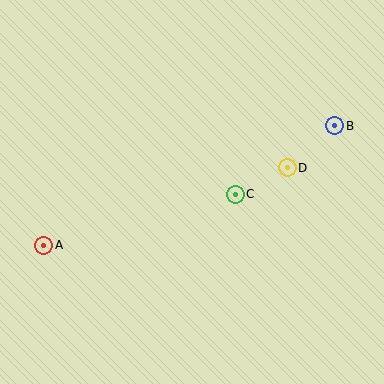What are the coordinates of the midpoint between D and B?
The midpoint between D and B is at (311, 147).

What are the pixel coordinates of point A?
Point A is at (44, 245).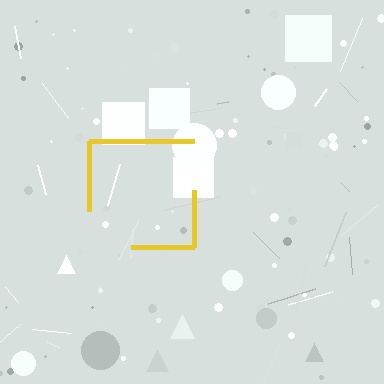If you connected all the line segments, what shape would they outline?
They would outline a square.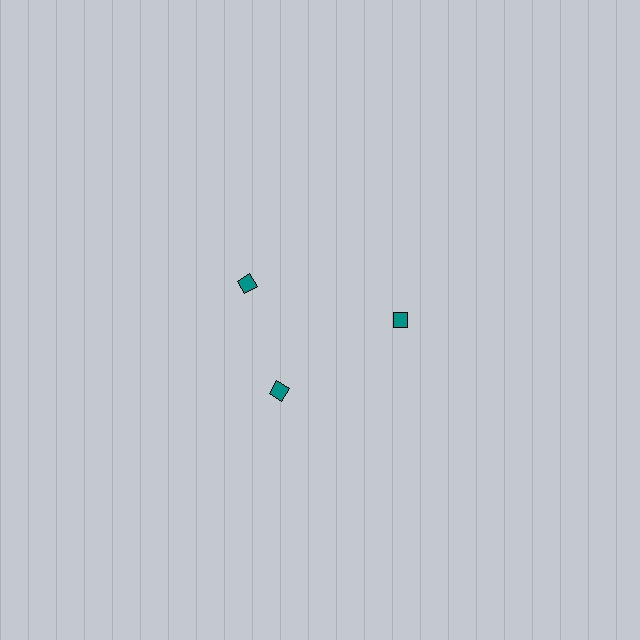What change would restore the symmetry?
The symmetry would be restored by rotating it back into even spacing with its neighbors so that all 3 diamonds sit at equal angles and equal distance from the center.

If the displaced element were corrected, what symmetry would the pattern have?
It would have 3-fold rotational symmetry — the pattern would map onto itself every 120 degrees.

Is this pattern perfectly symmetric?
No. The 3 teal diamonds are arranged in a ring, but one element near the 11 o'clock position is rotated out of alignment along the ring, breaking the 3-fold rotational symmetry.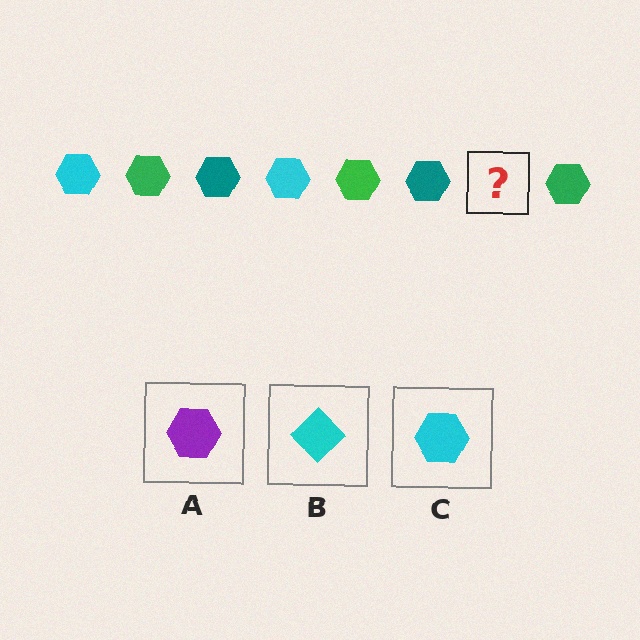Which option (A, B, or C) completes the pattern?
C.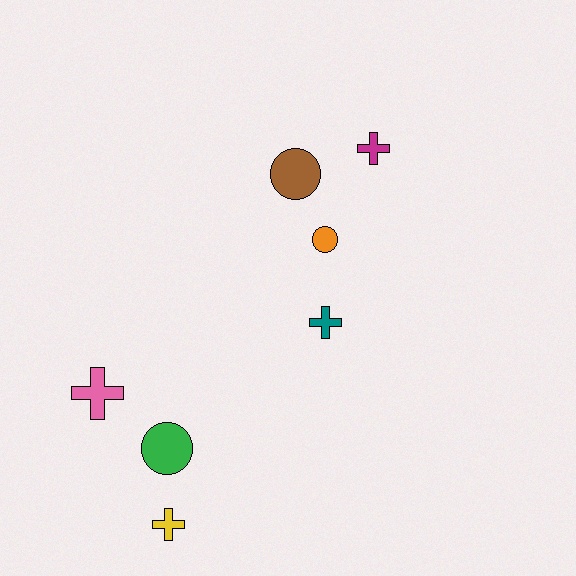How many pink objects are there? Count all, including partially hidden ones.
There is 1 pink object.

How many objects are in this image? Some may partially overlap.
There are 7 objects.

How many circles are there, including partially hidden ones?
There are 3 circles.